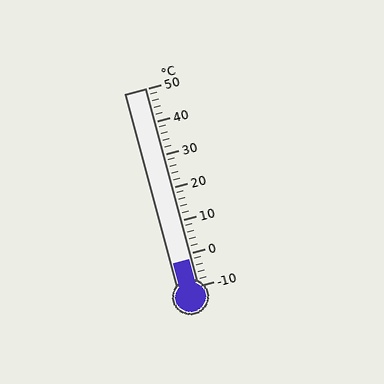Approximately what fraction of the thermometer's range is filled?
The thermometer is filled to approximately 15% of its range.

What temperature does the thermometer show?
The thermometer shows approximately -2°C.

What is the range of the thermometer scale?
The thermometer scale ranges from -10°C to 50°C.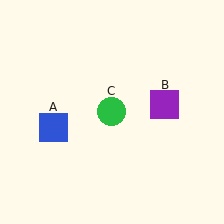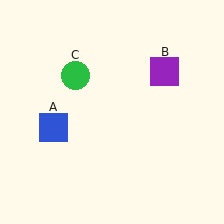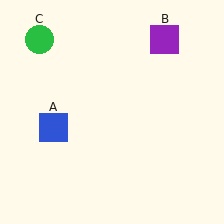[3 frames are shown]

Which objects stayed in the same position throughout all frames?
Blue square (object A) remained stationary.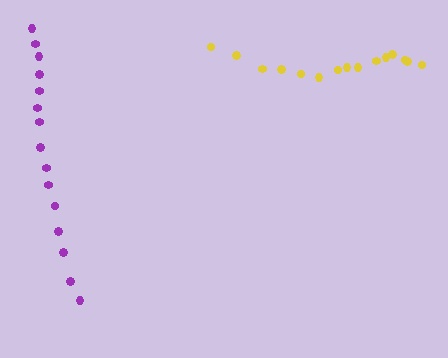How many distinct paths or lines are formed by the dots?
There are 2 distinct paths.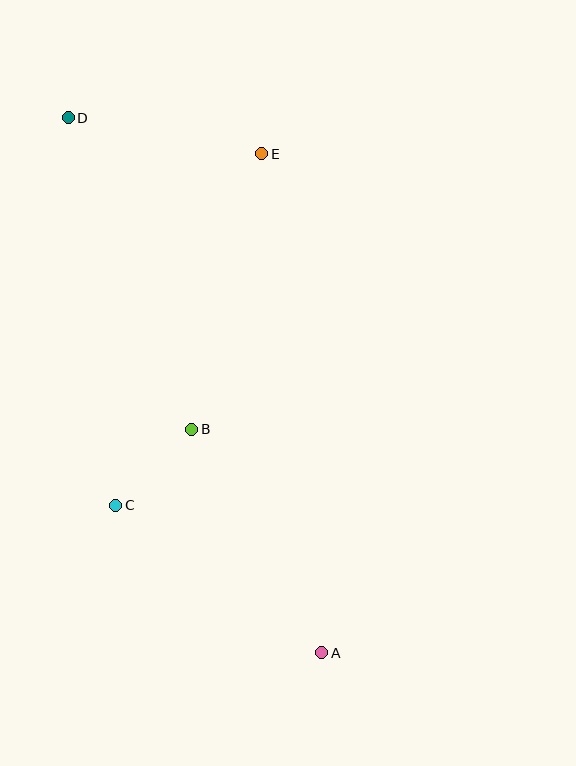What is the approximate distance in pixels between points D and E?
The distance between D and E is approximately 197 pixels.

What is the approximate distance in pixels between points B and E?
The distance between B and E is approximately 284 pixels.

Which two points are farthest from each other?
Points A and D are farthest from each other.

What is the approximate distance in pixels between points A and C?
The distance between A and C is approximately 253 pixels.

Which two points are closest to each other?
Points B and C are closest to each other.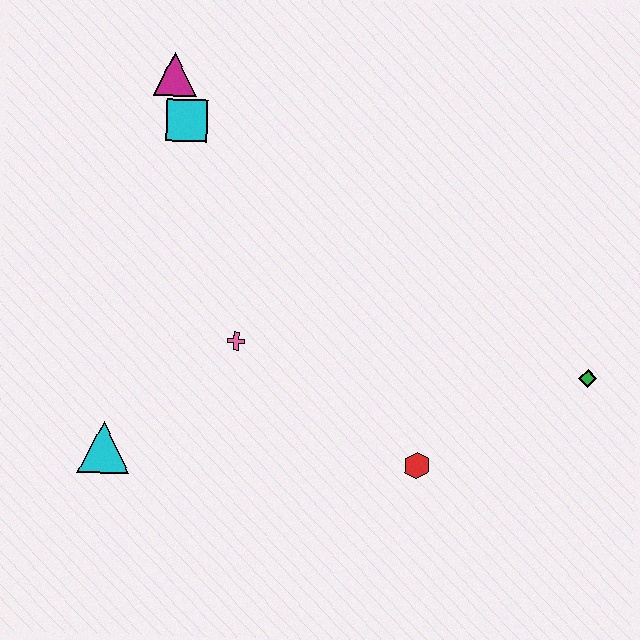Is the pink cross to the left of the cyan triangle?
No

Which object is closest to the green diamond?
The red hexagon is closest to the green diamond.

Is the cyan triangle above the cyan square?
No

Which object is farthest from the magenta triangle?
The green diamond is farthest from the magenta triangle.